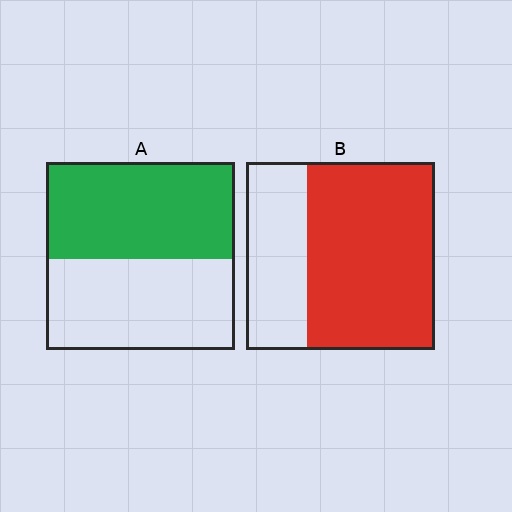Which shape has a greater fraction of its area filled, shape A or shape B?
Shape B.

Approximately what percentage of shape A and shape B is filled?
A is approximately 50% and B is approximately 70%.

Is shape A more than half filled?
Roughly half.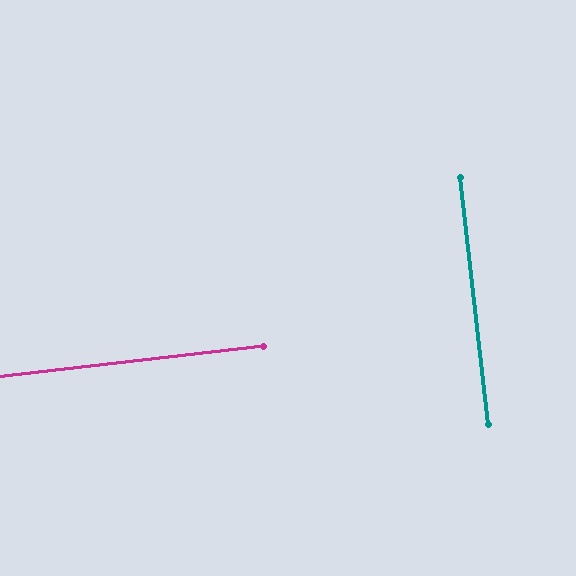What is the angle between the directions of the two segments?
Approximately 90 degrees.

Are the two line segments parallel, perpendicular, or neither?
Perpendicular — they meet at approximately 90°.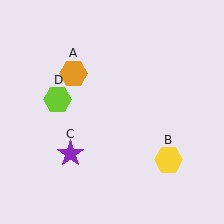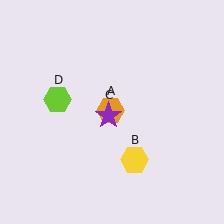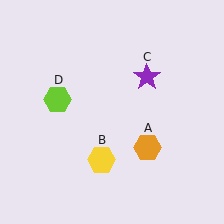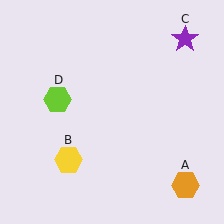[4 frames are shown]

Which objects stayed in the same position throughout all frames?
Lime hexagon (object D) remained stationary.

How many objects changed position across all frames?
3 objects changed position: orange hexagon (object A), yellow hexagon (object B), purple star (object C).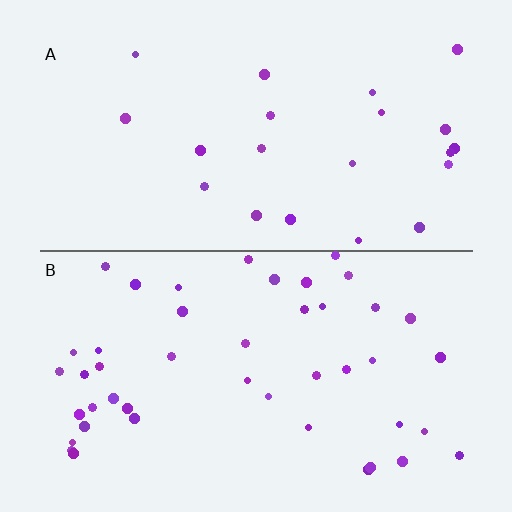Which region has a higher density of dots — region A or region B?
B (the bottom).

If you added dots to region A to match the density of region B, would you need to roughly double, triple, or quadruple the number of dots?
Approximately double.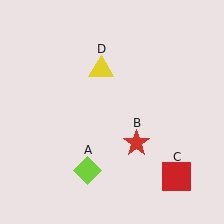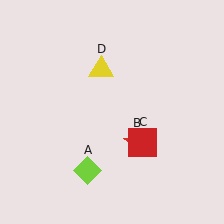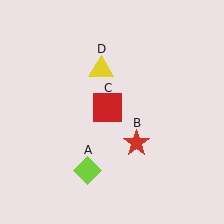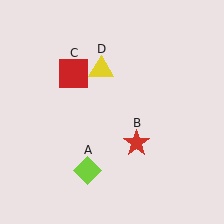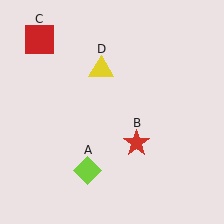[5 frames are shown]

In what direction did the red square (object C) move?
The red square (object C) moved up and to the left.